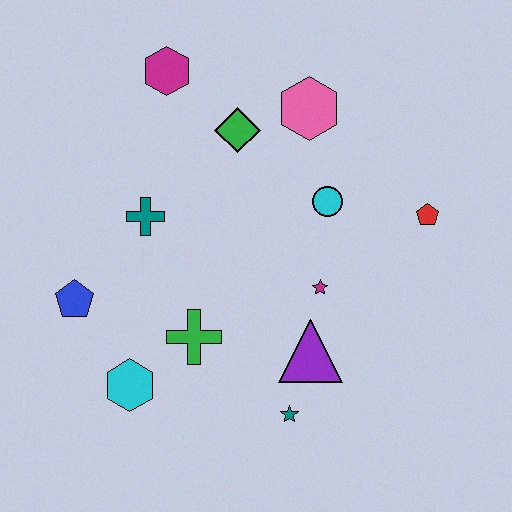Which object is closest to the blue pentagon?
The cyan hexagon is closest to the blue pentagon.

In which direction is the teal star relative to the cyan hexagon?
The teal star is to the right of the cyan hexagon.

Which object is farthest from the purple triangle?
The magenta hexagon is farthest from the purple triangle.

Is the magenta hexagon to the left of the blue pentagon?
No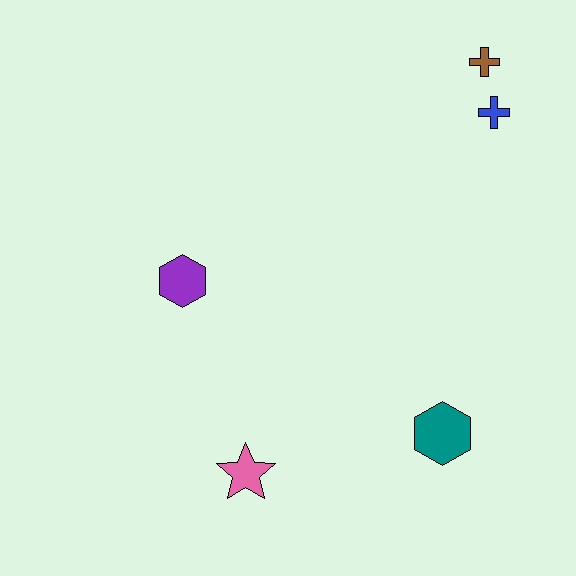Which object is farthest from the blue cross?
The pink star is farthest from the blue cross.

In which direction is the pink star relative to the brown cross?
The pink star is below the brown cross.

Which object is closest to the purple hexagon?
The pink star is closest to the purple hexagon.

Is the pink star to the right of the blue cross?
No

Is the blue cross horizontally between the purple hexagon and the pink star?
No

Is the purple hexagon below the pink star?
No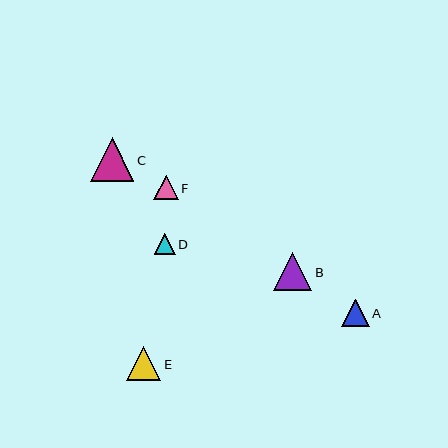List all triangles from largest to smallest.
From largest to smallest: C, B, E, A, F, D.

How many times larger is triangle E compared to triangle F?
Triangle E is approximately 1.4 times the size of triangle F.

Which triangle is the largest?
Triangle C is the largest with a size of approximately 43 pixels.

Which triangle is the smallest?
Triangle D is the smallest with a size of approximately 21 pixels.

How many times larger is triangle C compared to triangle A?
Triangle C is approximately 1.6 times the size of triangle A.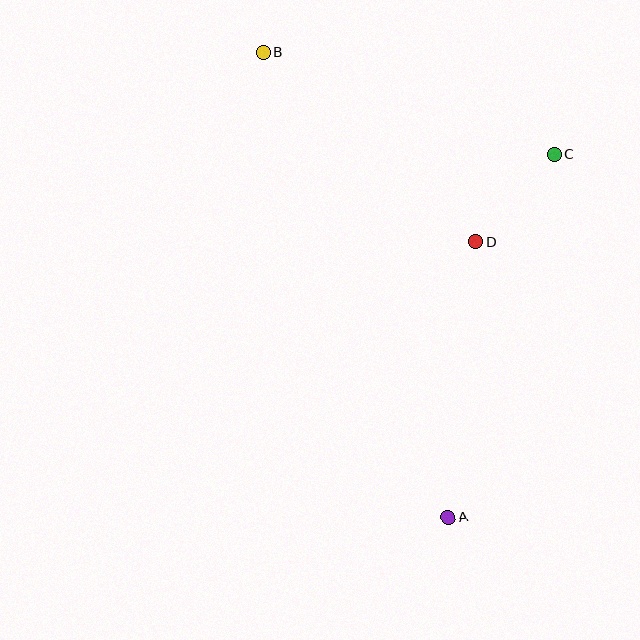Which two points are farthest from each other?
Points A and B are farthest from each other.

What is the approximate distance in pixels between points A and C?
The distance between A and C is approximately 378 pixels.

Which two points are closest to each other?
Points C and D are closest to each other.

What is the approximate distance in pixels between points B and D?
The distance between B and D is approximately 284 pixels.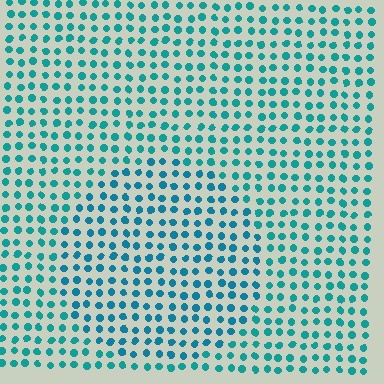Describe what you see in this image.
The image is filled with small teal elements in a uniform arrangement. A circle-shaped region is visible where the elements are tinted to a slightly different hue, forming a subtle color boundary.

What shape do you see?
I see a circle.